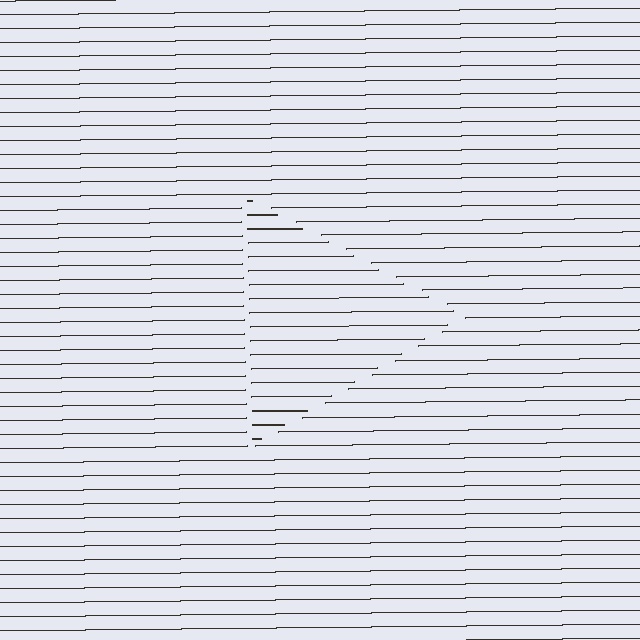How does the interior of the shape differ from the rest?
The interior of the shape contains the same grating, shifted by half a period — the contour is defined by the phase discontinuity where line-ends from the inner and outer gratings abut.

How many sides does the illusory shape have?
3 sides — the line-ends trace a triangle.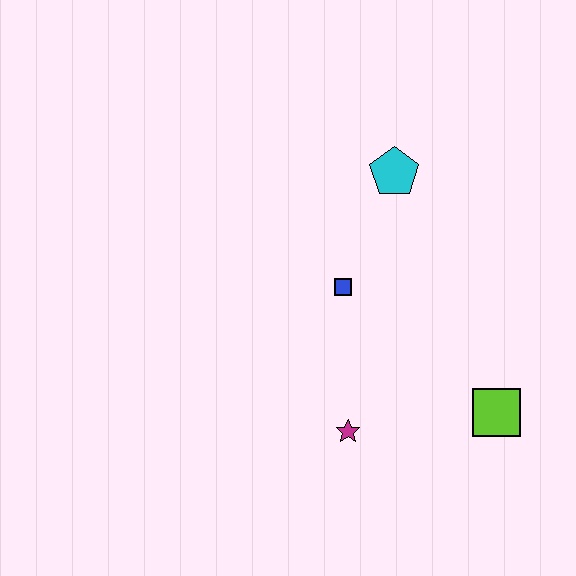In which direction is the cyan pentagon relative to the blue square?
The cyan pentagon is above the blue square.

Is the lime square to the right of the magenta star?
Yes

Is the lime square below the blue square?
Yes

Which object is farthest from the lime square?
The cyan pentagon is farthest from the lime square.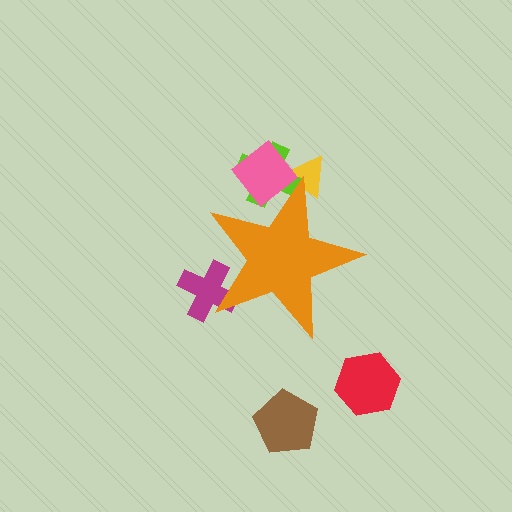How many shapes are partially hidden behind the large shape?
4 shapes are partially hidden.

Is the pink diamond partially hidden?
Yes, the pink diamond is partially hidden behind the orange star.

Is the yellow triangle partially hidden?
Yes, the yellow triangle is partially hidden behind the orange star.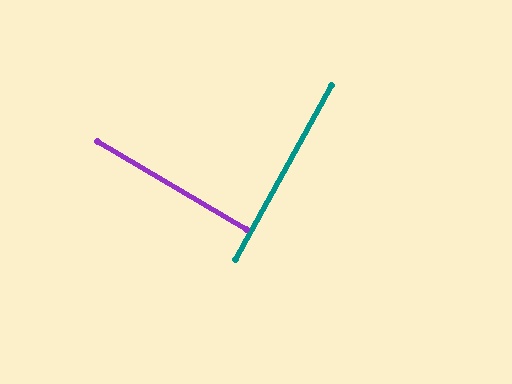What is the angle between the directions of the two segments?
Approximately 88 degrees.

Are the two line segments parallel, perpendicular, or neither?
Perpendicular — they meet at approximately 88°.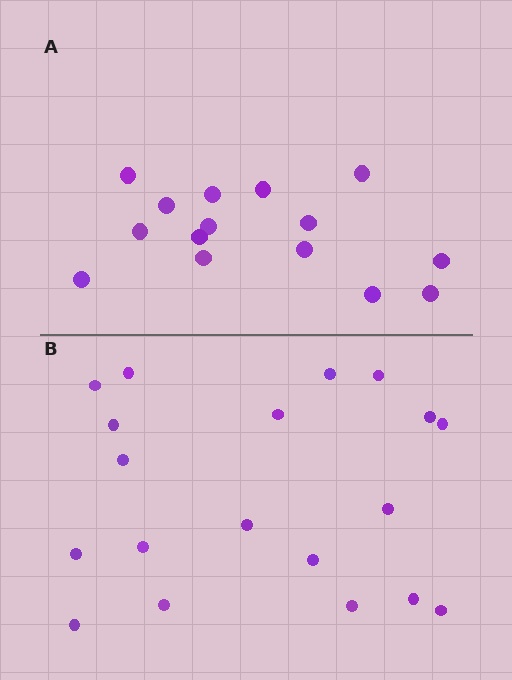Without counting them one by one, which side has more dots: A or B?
Region B (the bottom region) has more dots.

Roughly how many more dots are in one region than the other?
Region B has about 4 more dots than region A.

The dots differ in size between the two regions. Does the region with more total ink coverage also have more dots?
No. Region A has more total ink coverage because its dots are larger, but region B actually contains more individual dots. Total area can be misleading — the number of items is what matters here.